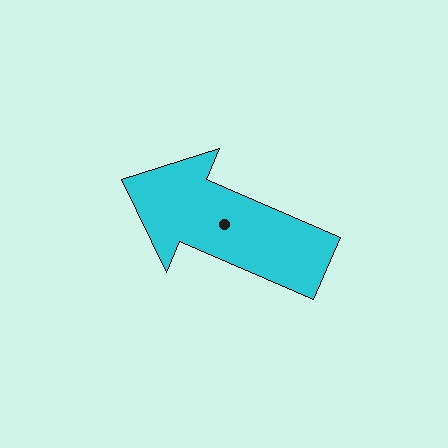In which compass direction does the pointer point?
Northwest.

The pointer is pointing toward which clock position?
Roughly 10 o'clock.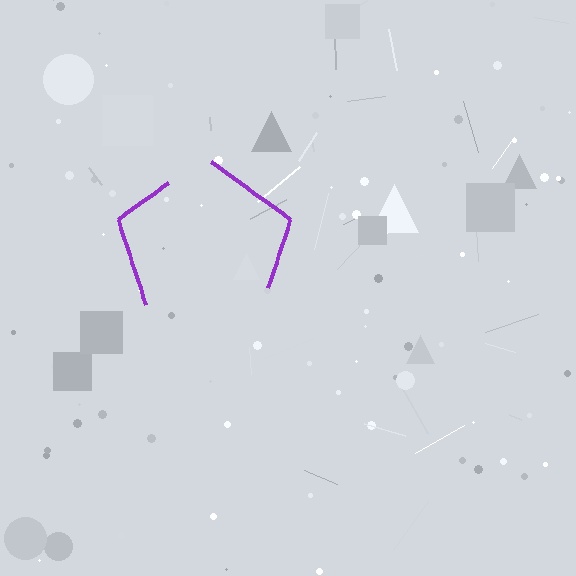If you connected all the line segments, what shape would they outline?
They would outline a pentagon.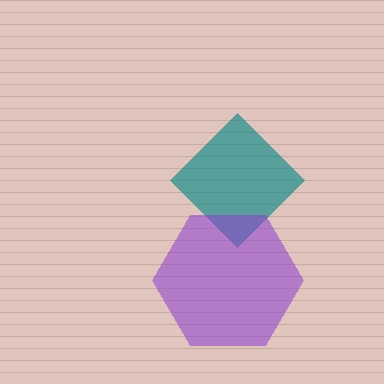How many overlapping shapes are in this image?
There are 2 overlapping shapes in the image.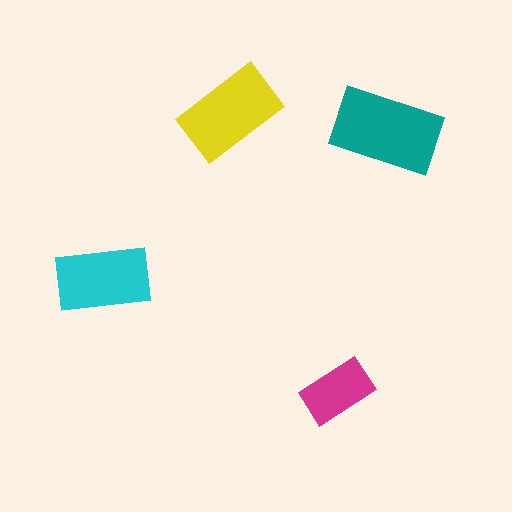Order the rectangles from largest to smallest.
the teal one, the yellow one, the cyan one, the magenta one.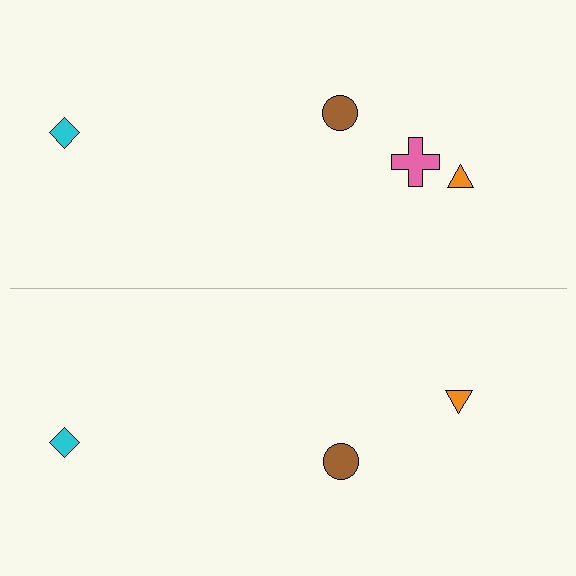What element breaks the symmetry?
A pink cross is missing from the bottom side.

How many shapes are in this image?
There are 7 shapes in this image.